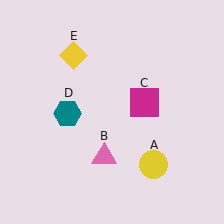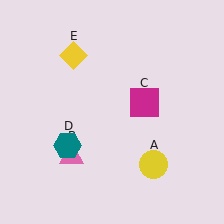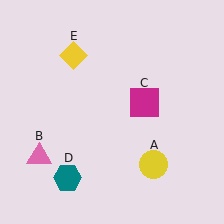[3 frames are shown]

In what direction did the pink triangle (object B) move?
The pink triangle (object B) moved left.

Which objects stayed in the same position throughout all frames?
Yellow circle (object A) and magenta square (object C) and yellow diamond (object E) remained stationary.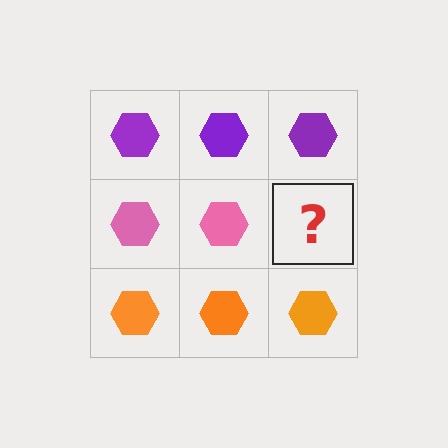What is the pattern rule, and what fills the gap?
The rule is that each row has a consistent color. The gap should be filled with a pink hexagon.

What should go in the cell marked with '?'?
The missing cell should contain a pink hexagon.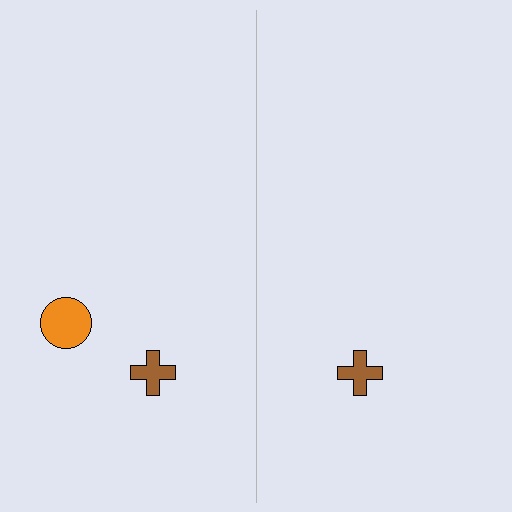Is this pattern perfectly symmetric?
No, the pattern is not perfectly symmetric. A orange circle is missing from the right side.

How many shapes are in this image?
There are 3 shapes in this image.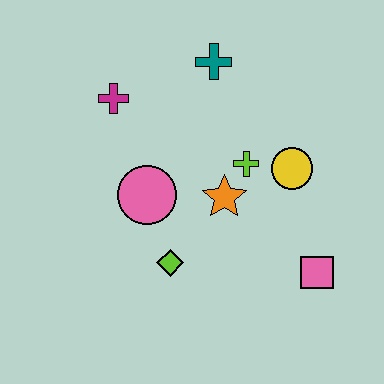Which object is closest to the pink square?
The yellow circle is closest to the pink square.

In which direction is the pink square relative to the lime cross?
The pink square is below the lime cross.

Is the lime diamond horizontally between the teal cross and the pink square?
No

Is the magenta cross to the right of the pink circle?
No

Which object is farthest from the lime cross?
The magenta cross is farthest from the lime cross.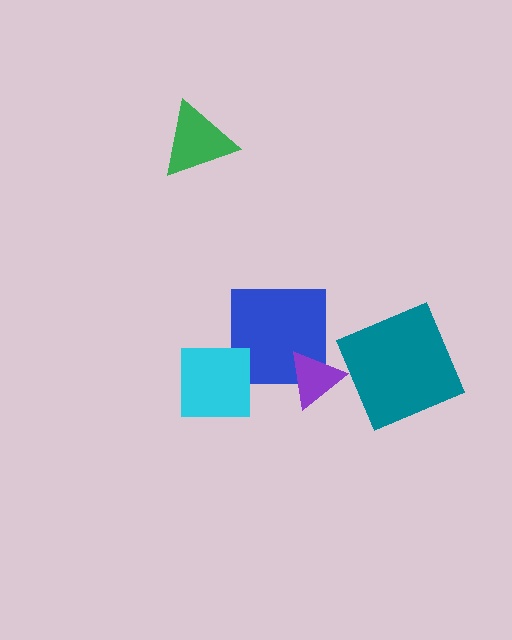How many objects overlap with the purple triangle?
1 object overlaps with the purple triangle.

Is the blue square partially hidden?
Yes, it is partially covered by another shape.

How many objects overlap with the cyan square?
0 objects overlap with the cyan square.